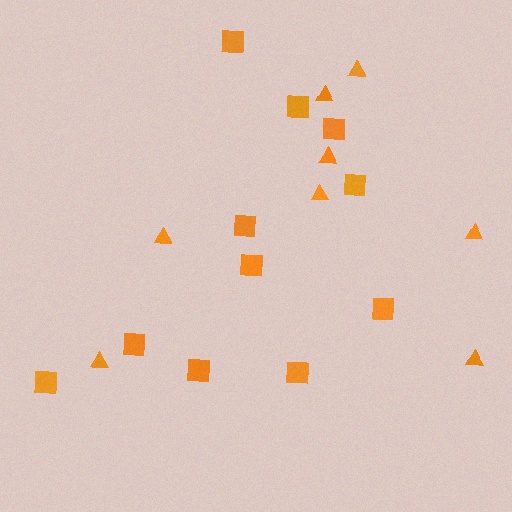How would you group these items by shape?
There are 2 groups: one group of triangles (8) and one group of squares (11).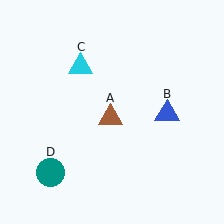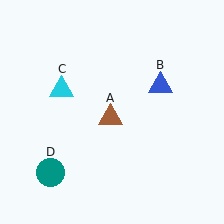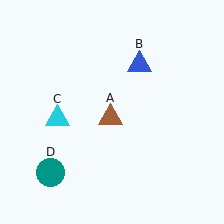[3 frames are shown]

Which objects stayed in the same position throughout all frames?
Brown triangle (object A) and teal circle (object D) remained stationary.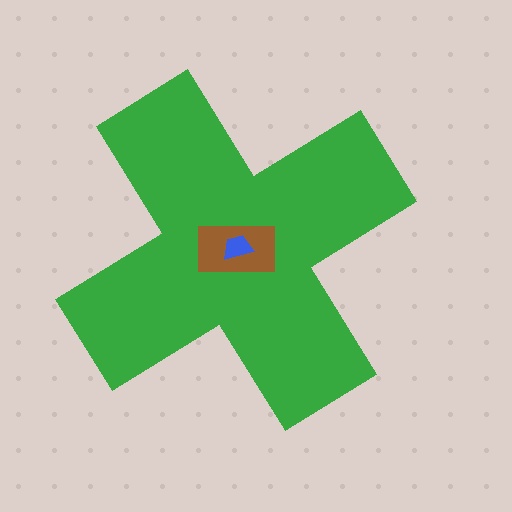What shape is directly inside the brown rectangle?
The blue trapezoid.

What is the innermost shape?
The blue trapezoid.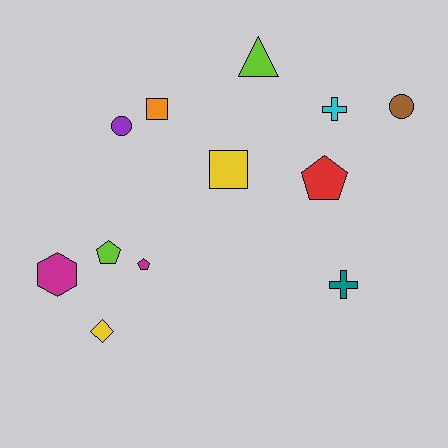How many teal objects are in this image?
There is 1 teal object.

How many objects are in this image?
There are 12 objects.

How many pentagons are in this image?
There are 3 pentagons.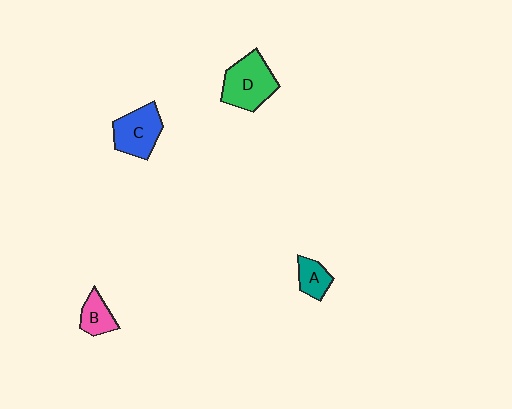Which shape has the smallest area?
Shape A (teal).